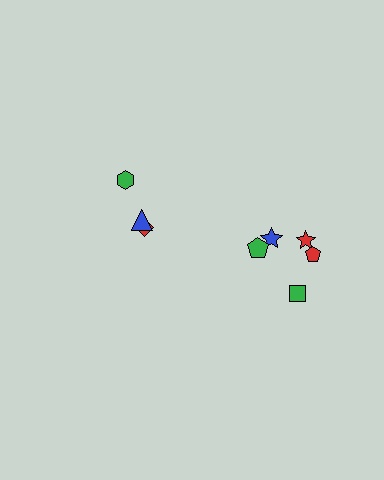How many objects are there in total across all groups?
There are 8 objects.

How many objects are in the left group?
There are 3 objects.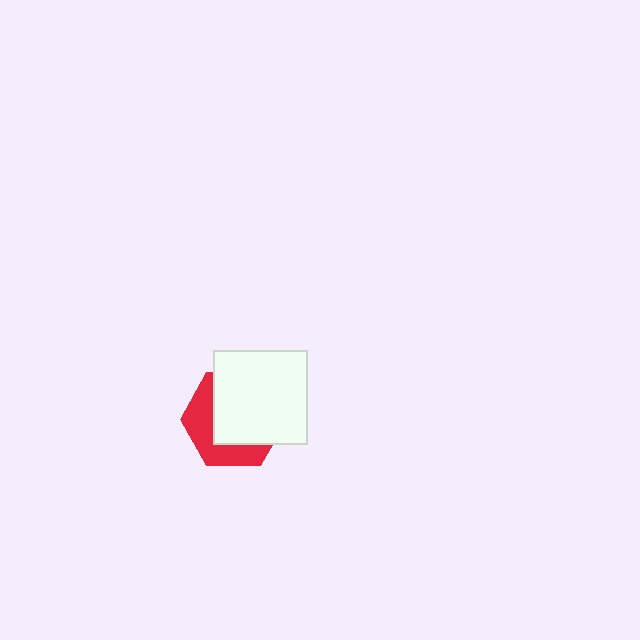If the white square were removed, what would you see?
You would see the complete red hexagon.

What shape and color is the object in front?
The object in front is a white square.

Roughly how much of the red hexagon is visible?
A small part of it is visible (roughly 39%).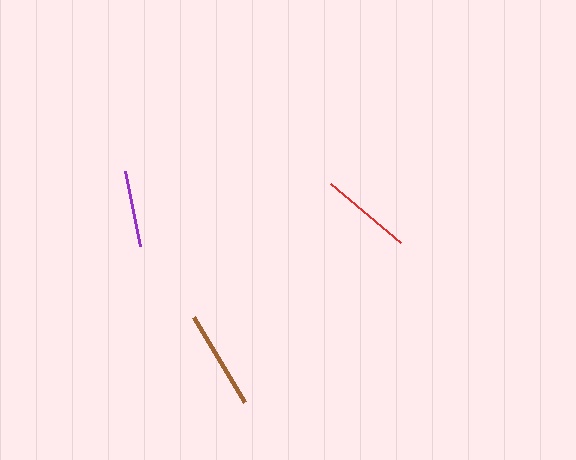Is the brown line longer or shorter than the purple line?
The brown line is longer than the purple line.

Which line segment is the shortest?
The purple line is the shortest at approximately 76 pixels.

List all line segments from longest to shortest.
From longest to shortest: brown, red, purple.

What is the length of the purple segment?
The purple segment is approximately 76 pixels long.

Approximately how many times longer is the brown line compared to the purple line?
The brown line is approximately 1.3 times the length of the purple line.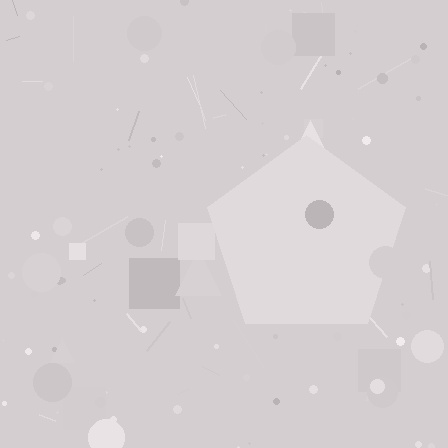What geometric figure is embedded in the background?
A pentagon is embedded in the background.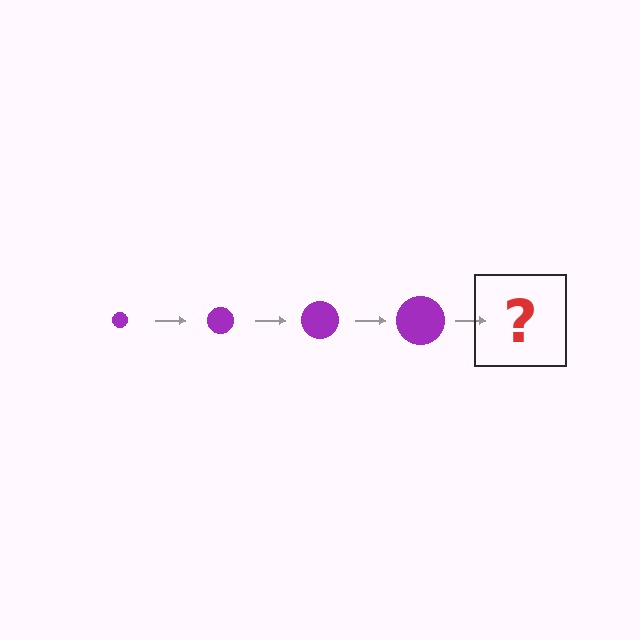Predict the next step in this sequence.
The next step is a purple circle, larger than the previous one.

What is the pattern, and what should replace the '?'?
The pattern is that the circle gets progressively larger each step. The '?' should be a purple circle, larger than the previous one.